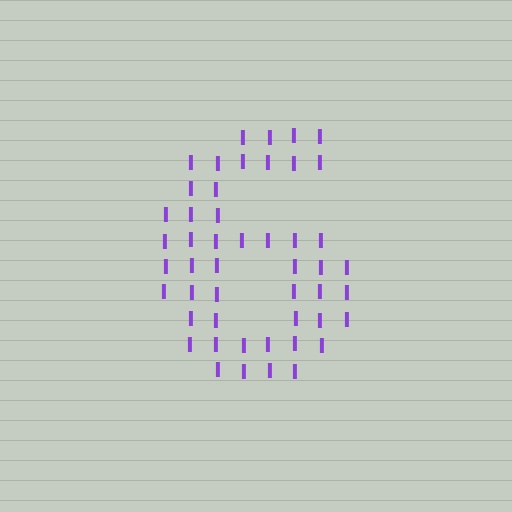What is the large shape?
The large shape is the digit 6.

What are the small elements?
The small elements are letter I's.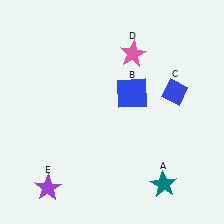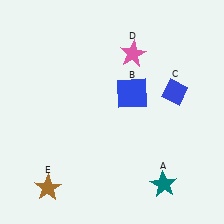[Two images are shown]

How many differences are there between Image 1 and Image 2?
There is 1 difference between the two images.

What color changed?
The star (E) changed from purple in Image 1 to brown in Image 2.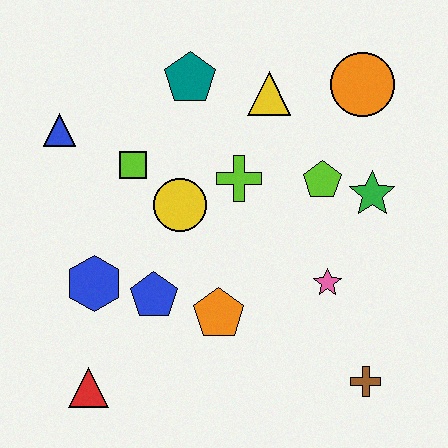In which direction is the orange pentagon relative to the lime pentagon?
The orange pentagon is below the lime pentagon.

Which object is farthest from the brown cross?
The blue triangle is farthest from the brown cross.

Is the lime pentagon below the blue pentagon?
No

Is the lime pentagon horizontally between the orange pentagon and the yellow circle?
No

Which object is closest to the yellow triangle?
The teal pentagon is closest to the yellow triangle.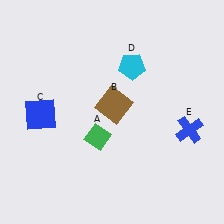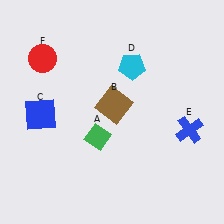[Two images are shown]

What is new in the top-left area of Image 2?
A red circle (F) was added in the top-left area of Image 2.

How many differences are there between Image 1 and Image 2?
There is 1 difference between the two images.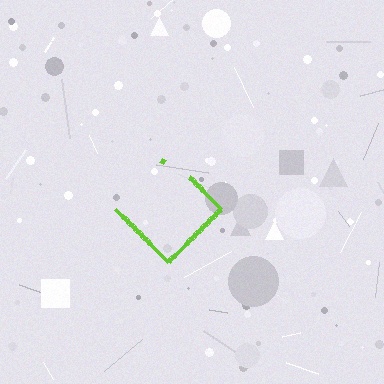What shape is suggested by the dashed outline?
The dashed outline suggests a diamond.